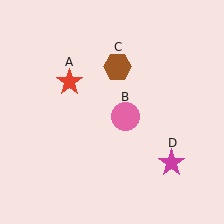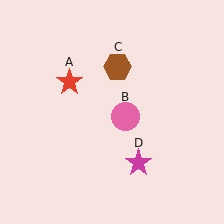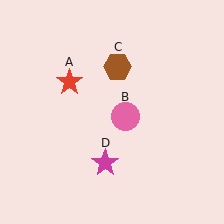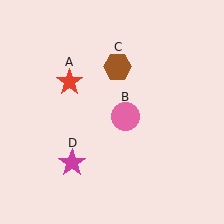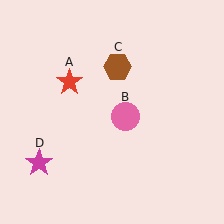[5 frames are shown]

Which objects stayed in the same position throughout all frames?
Red star (object A) and pink circle (object B) and brown hexagon (object C) remained stationary.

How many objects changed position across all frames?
1 object changed position: magenta star (object D).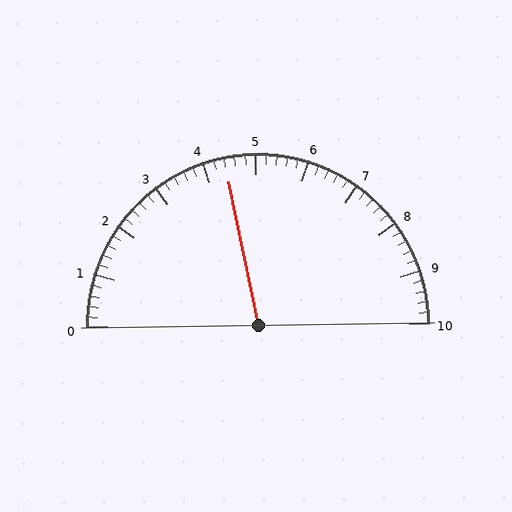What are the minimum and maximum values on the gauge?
The gauge ranges from 0 to 10.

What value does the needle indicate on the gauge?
The needle indicates approximately 4.4.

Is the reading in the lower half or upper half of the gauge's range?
The reading is in the lower half of the range (0 to 10).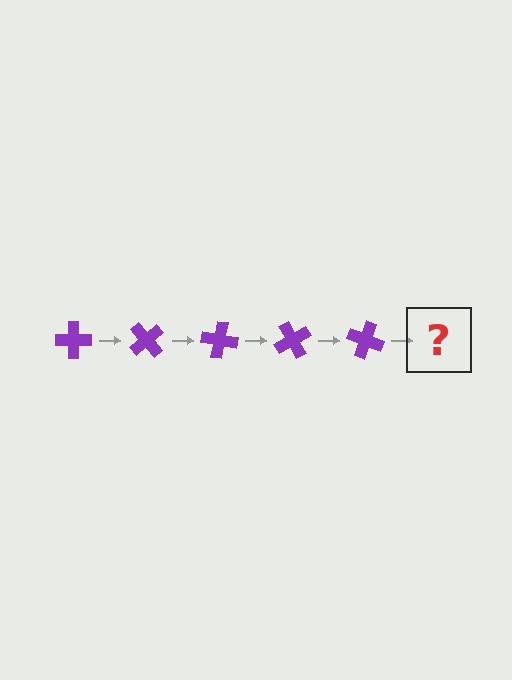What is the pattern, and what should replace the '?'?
The pattern is that the cross rotates 50 degrees each step. The '?' should be a purple cross rotated 250 degrees.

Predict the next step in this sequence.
The next step is a purple cross rotated 250 degrees.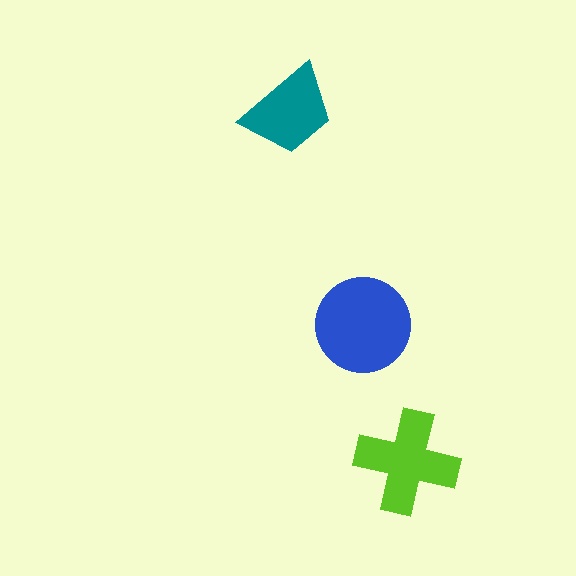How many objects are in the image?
There are 3 objects in the image.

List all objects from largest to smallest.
The blue circle, the lime cross, the teal trapezoid.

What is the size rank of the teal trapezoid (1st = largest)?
3rd.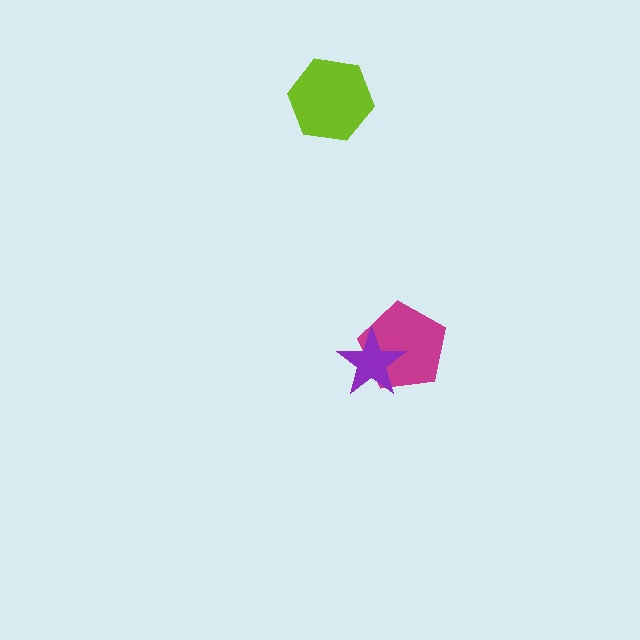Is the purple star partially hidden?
No, no other shape covers it.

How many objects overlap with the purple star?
1 object overlaps with the purple star.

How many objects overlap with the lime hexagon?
0 objects overlap with the lime hexagon.